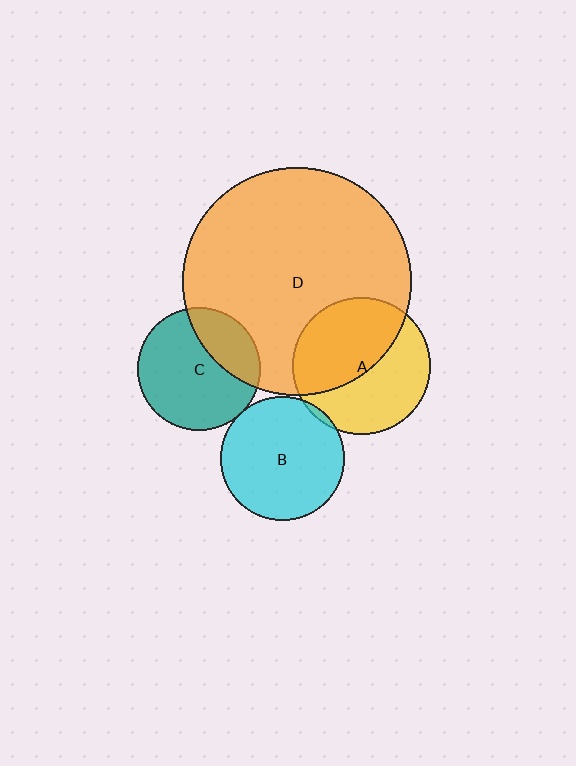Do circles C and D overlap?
Yes.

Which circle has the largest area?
Circle D (orange).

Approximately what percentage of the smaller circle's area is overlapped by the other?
Approximately 30%.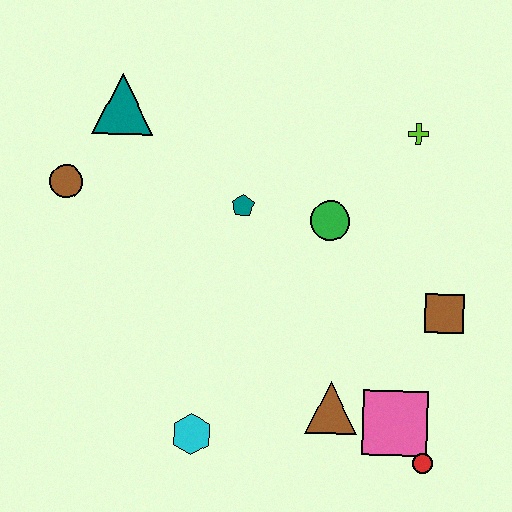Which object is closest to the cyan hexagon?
The brown triangle is closest to the cyan hexagon.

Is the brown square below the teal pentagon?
Yes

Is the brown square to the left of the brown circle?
No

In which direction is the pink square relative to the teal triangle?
The pink square is below the teal triangle.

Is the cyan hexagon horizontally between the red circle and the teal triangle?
Yes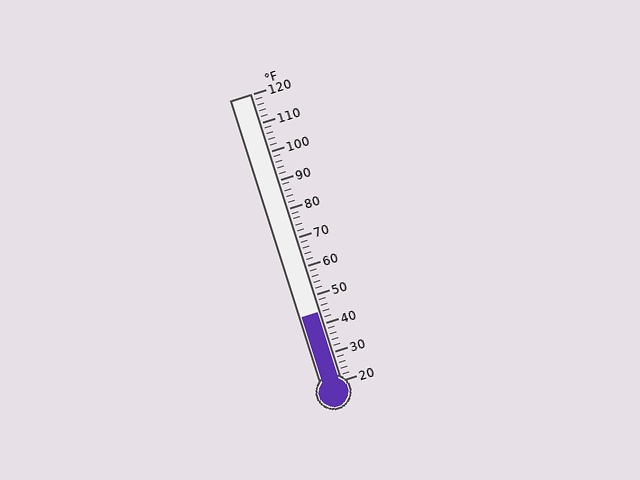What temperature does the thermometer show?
The thermometer shows approximately 44°F.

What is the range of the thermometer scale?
The thermometer scale ranges from 20°F to 120°F.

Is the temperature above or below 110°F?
The temperature is below 110°F.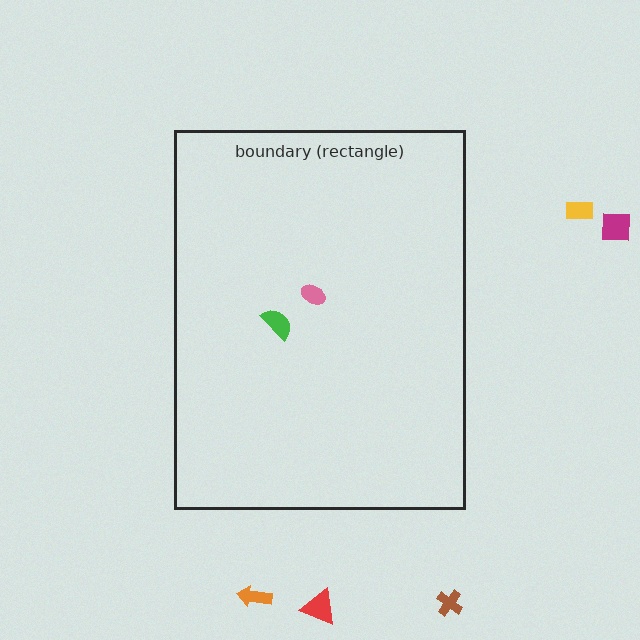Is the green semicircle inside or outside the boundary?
Inside.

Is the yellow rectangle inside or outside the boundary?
Outside.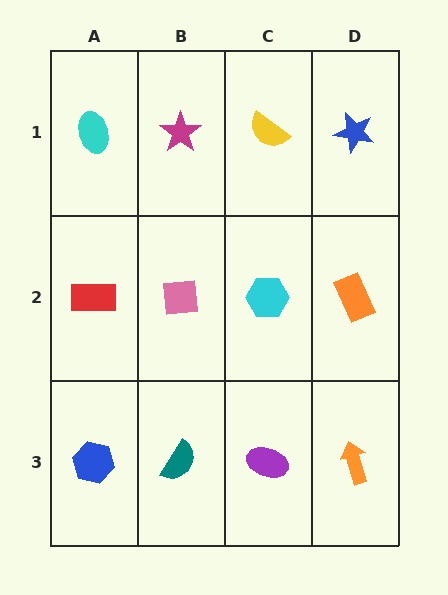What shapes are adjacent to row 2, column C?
A yellow semicircle (row 1, column C), a purple ellipse (row 3, column C), a pink square (row 2, column B), an orange rectangle (row 2, column D).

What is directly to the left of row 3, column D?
A purple ellipse.